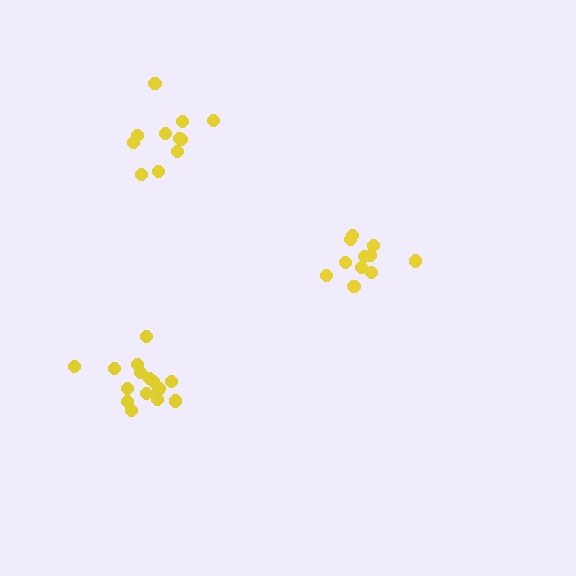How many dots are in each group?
Group 1: 11 dots, Group 2: 16 dots, Group 3: 11 dots (38 total).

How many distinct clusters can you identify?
There are 3 distinct clusters.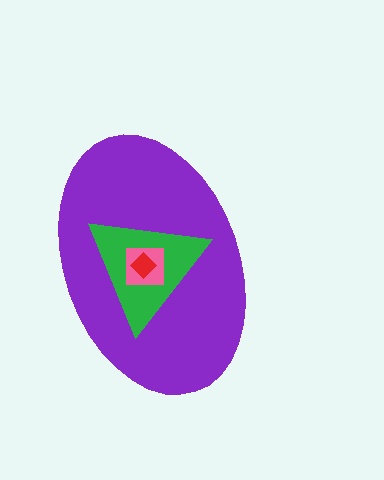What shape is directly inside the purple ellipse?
The green triangle.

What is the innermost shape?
The red diamond.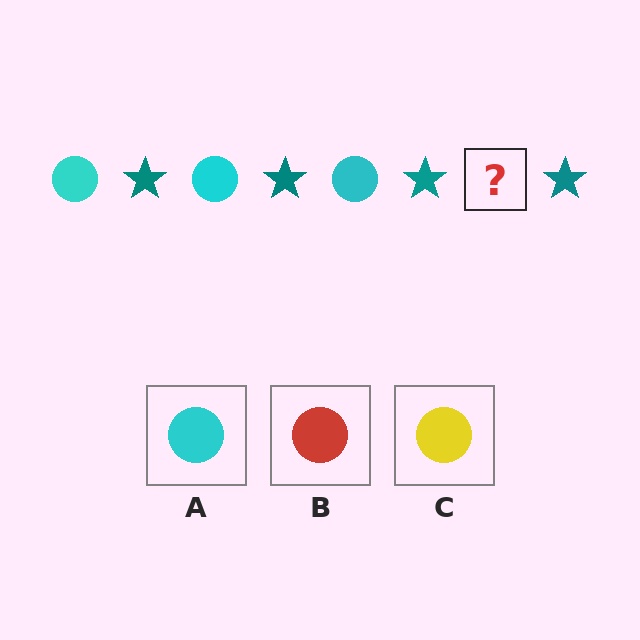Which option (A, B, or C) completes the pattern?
A.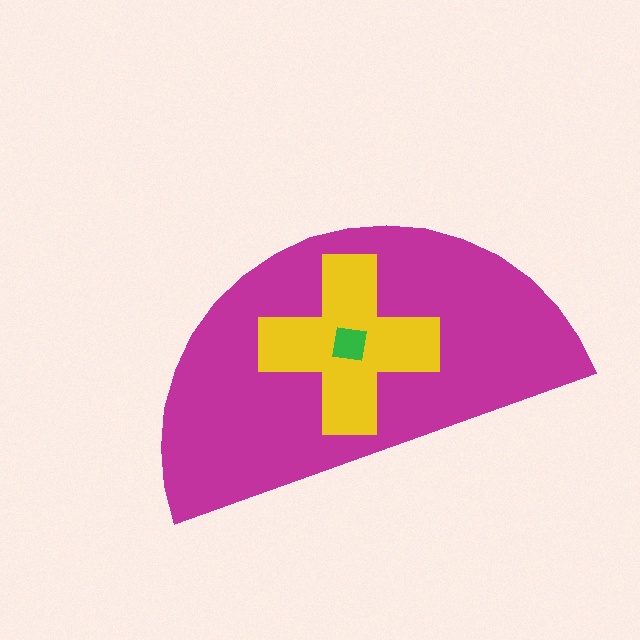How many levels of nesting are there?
3.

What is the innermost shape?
The green square.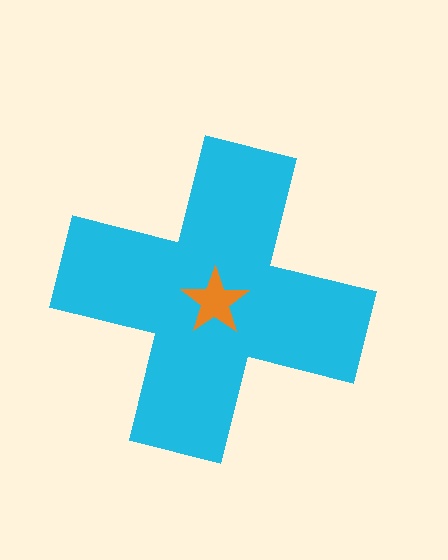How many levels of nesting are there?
2.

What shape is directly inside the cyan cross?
The orange star.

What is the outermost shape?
The cyan cross.